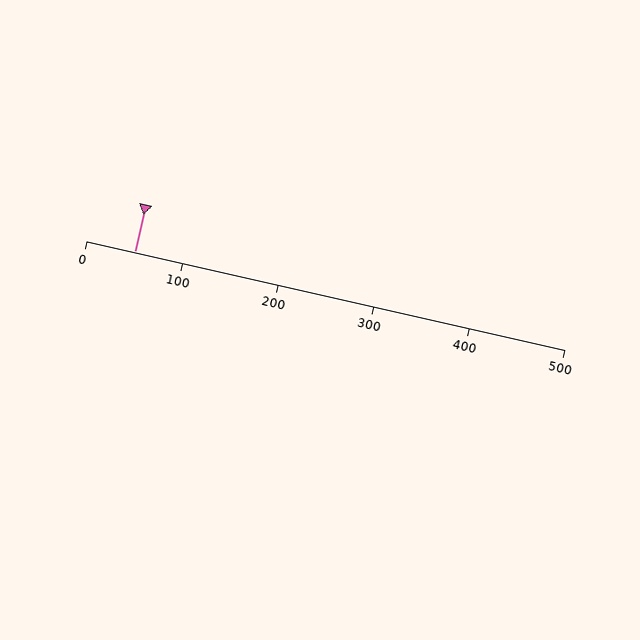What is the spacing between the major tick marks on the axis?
The major ticks are spaced 100 apart.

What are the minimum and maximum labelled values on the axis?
The axis runs from 0 to 500.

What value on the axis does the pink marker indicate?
The marker indicates approximately 50.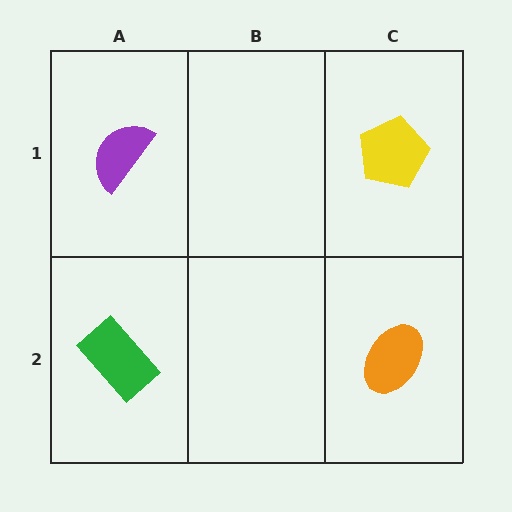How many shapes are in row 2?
2 shapes.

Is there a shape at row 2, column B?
No, that cell is empty.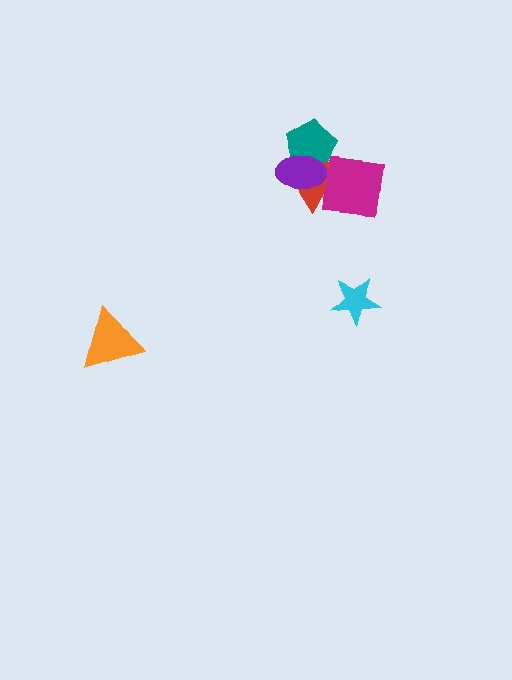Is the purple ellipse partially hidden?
No, no other shape covers it.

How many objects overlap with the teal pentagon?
2 objects overlap with the teal pentagon.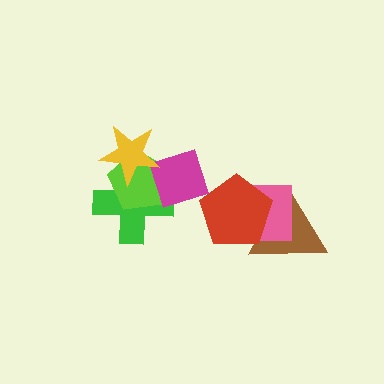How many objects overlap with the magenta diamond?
3 objects overlap with the magenta diamond.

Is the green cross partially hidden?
Yes, it is partially covered by another shape.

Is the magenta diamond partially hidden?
Yes, it is partially covered by another shape.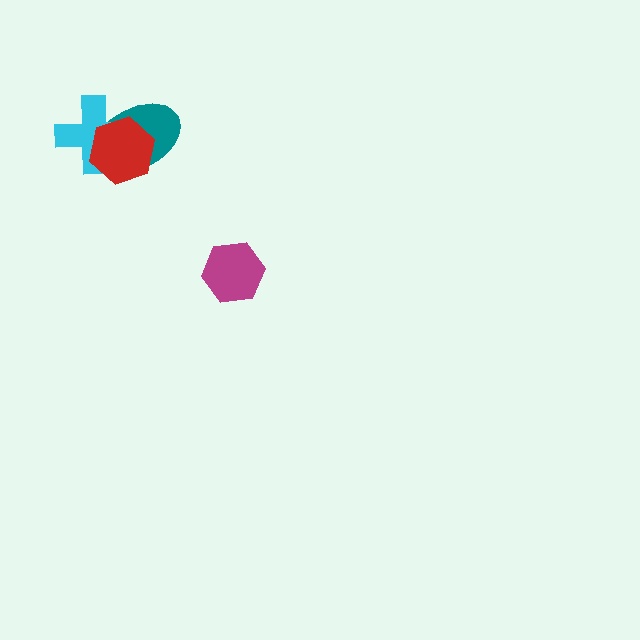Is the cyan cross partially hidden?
Yes, it is partially covered by another shape.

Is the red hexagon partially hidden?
No, no other shape covers it.